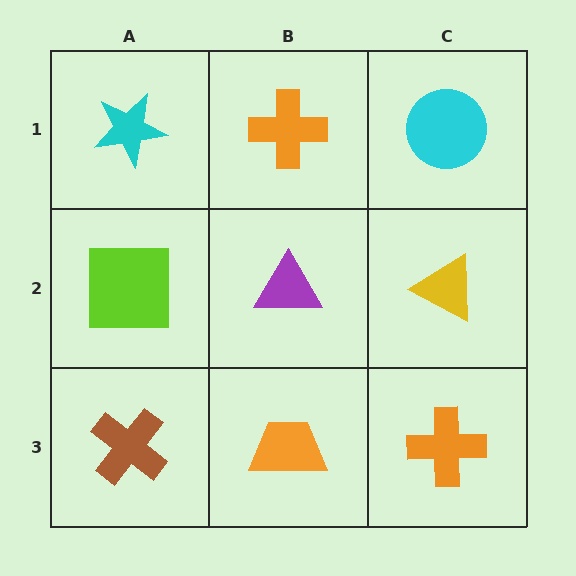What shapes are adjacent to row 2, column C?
A cyan circle (row 1, column C), an orange cross (row 3, column C), a purple triangle (row 2, column B).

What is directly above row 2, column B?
An orange cross.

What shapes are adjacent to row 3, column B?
A purple triangle (row 2, column B), a brown cross (row 3, column A), an orange cross (row 3, column C).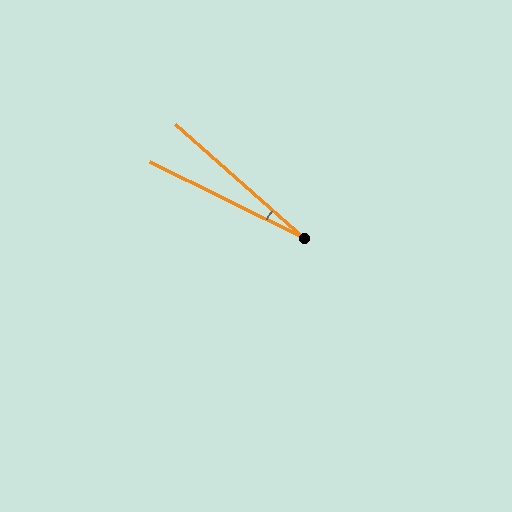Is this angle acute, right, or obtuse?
It is acute.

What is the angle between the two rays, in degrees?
Approximately 15 degrees.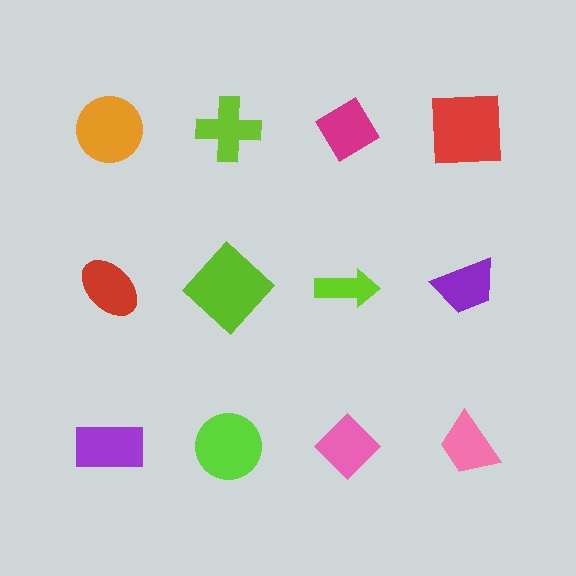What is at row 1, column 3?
A magenta diamond.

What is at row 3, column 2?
A lime circle.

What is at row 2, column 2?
A lime diamond.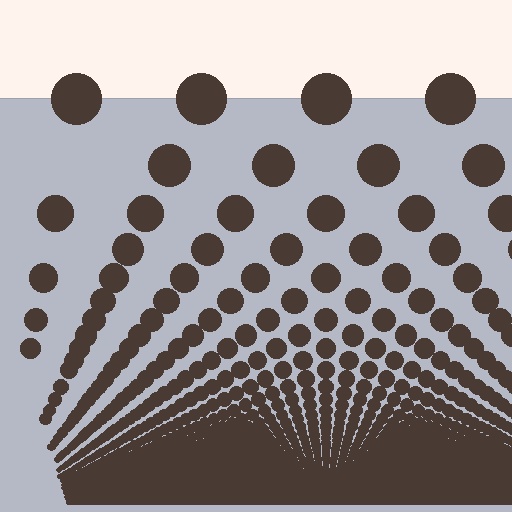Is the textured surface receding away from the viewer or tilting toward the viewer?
The surface appears to tilt toward the viewer. Texture elements get larger and sparser toward the top.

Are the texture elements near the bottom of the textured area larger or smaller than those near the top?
Smaller. The gradient is inverted — elements near the bottom are smaller and denser.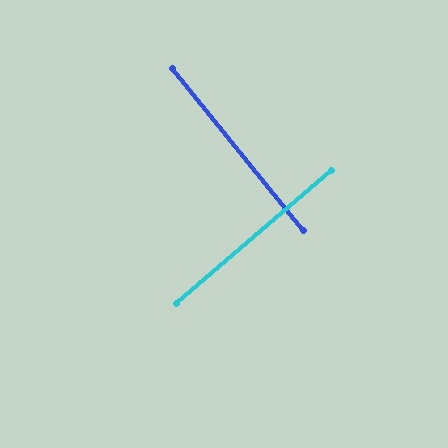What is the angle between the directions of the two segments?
Approximately 88 degrees.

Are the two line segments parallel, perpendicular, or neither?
Perpendicular — they meet at approximately 88°.